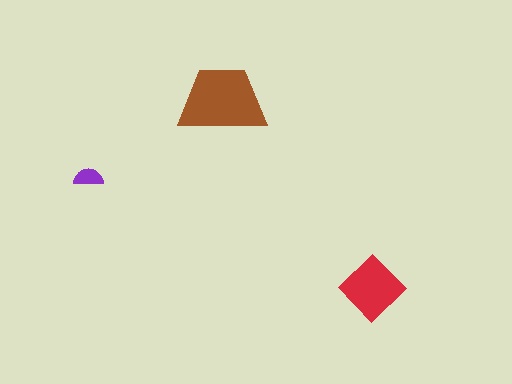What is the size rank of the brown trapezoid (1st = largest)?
1st.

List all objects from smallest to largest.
The purple semicircle, the red diamond, the brown trapezoid.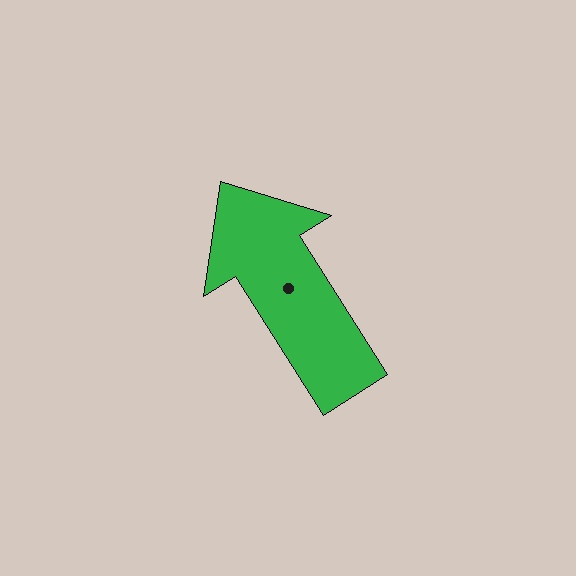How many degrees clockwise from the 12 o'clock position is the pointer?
Approximately 328 degrees.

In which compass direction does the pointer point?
Northwest.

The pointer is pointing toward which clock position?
Roughly 11 o'clock.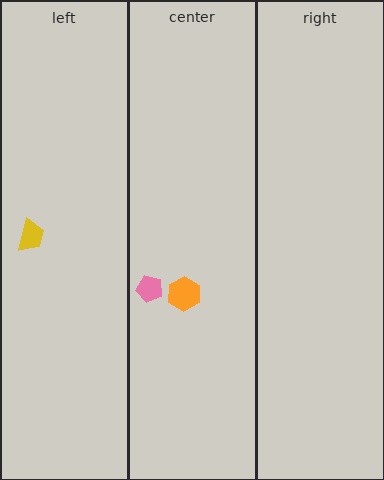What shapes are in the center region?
The orange hexagon, the pink pentagon.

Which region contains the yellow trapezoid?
The left region.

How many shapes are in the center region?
2.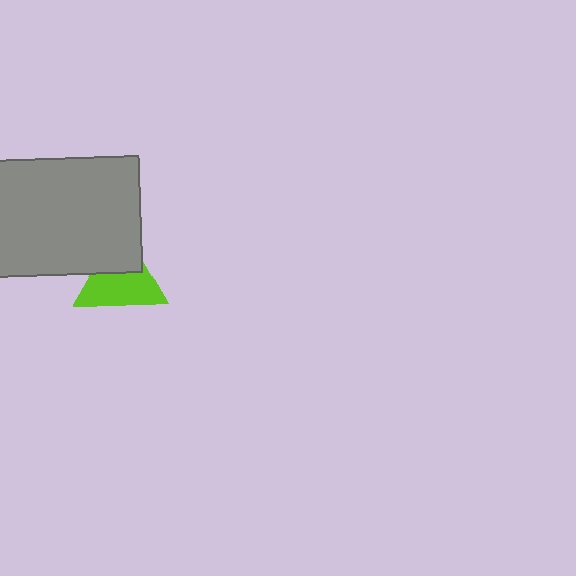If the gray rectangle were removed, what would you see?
You would see the complete lime triangle.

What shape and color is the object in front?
The object in front is a gray rectangle.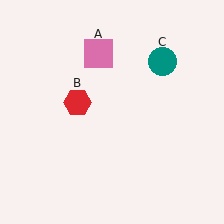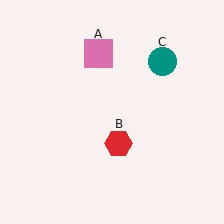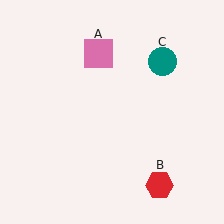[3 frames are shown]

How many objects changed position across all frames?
1 object changed position: red hexagon (object B).